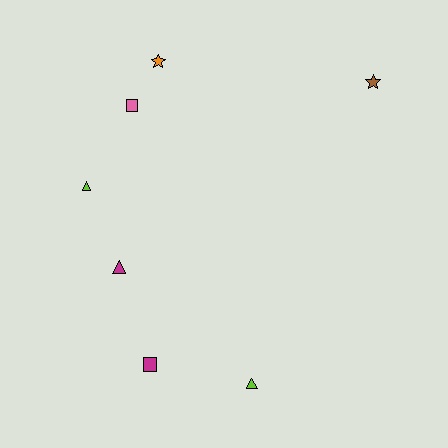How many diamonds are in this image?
There are no diamonds.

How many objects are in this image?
There are 7 objects.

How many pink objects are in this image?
There is 1 pink object.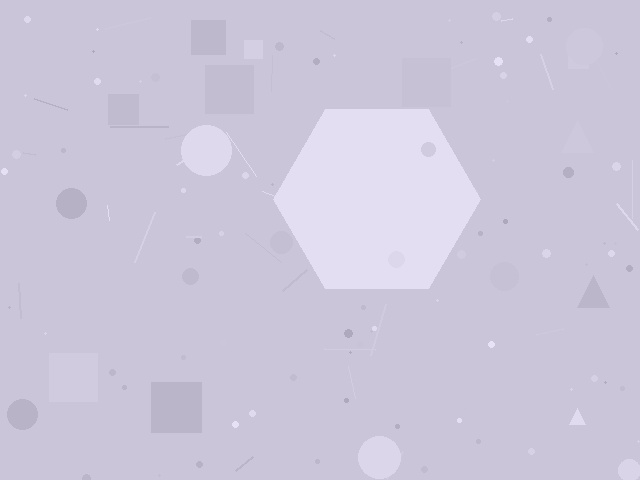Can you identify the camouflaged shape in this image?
The camouflaged shape is a hexagon.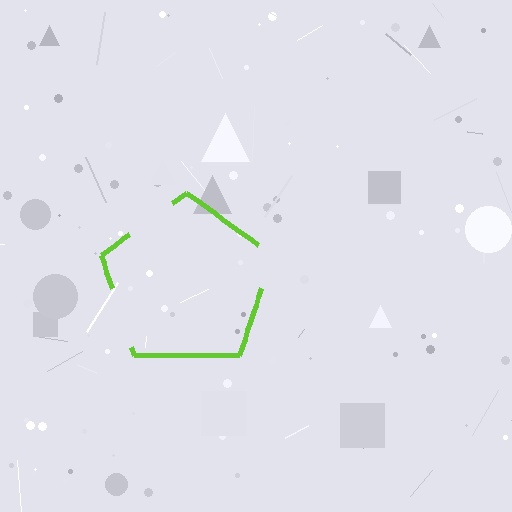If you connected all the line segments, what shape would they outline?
They would outline a pentagon.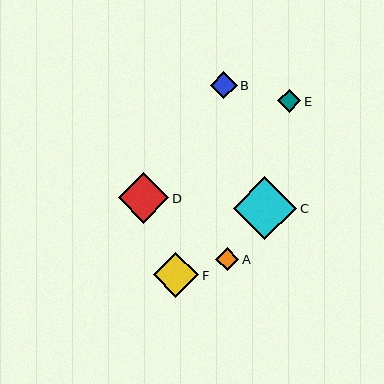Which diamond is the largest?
Diamond C is the largest with a size of approximately 64 pixels.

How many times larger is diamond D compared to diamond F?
Diamond D is approximately 1.1 times the size of diamond F.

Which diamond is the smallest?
Diamond A is the smallest with a size of approximately 23 pixels.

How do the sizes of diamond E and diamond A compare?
Diamond E and diamond A are approximately the same size.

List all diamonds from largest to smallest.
From largest to smallest: C, D, F, B, E, A.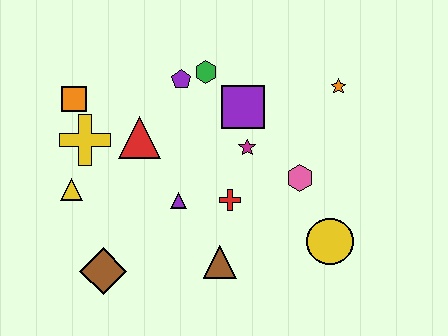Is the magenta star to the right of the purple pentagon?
Yes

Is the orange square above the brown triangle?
Yes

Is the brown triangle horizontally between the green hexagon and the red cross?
Yes